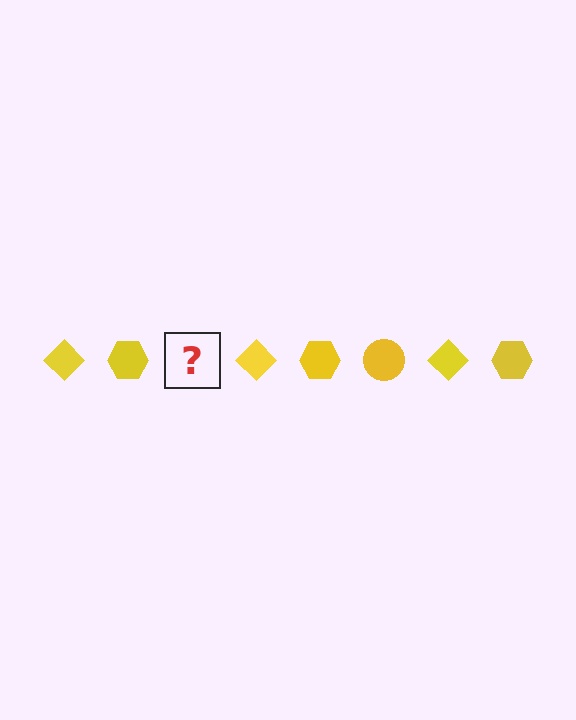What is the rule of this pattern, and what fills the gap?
The rule is that the pattern cycles through diamond, hexagon, circle shapes in yellow. The gap should be filled with a yellow circle.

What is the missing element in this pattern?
The missing element is a yellow circle.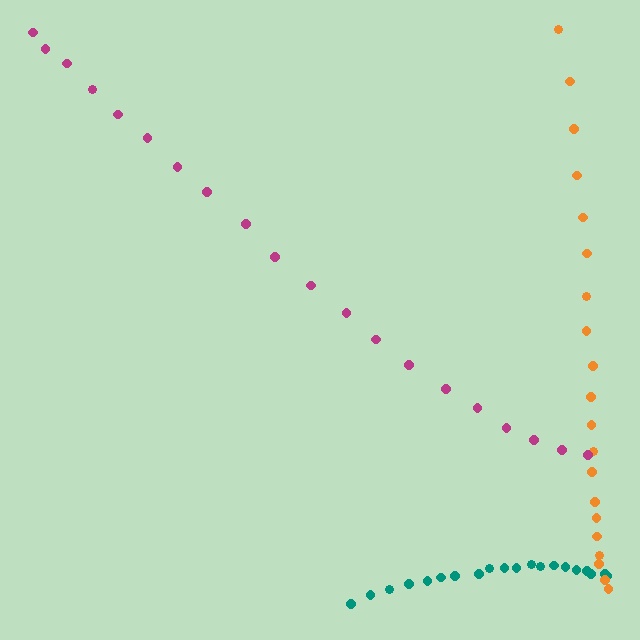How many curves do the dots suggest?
There are 3 distinct paths.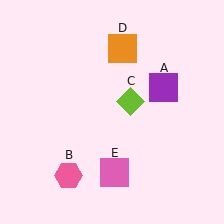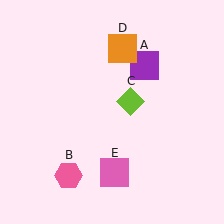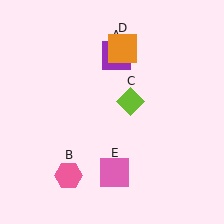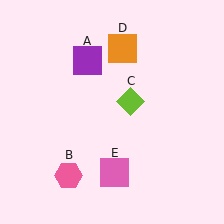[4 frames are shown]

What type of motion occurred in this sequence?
The purple square (object A) rotated counterclockwise around the center of the scene.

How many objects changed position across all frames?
1 object changed position: purple square (object A).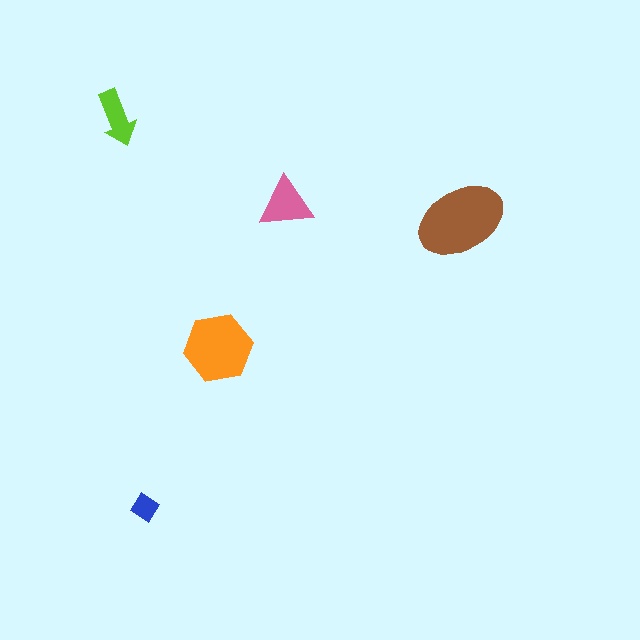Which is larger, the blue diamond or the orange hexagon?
The orange hexagon.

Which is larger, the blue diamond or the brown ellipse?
The brown ellipse.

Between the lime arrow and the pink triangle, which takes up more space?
The pink triangle.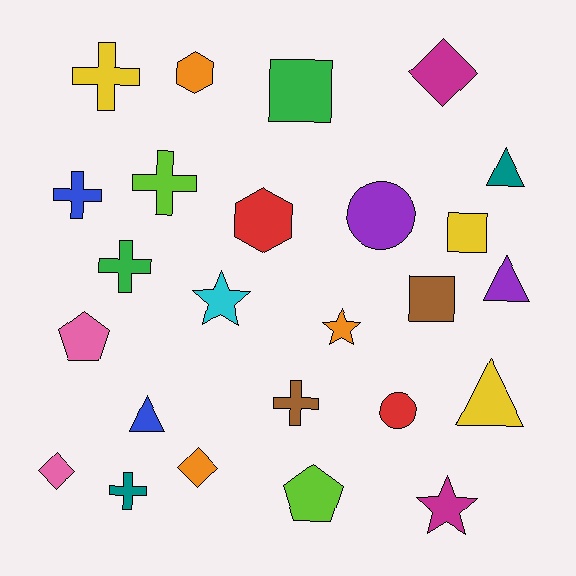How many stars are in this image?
There are 3 stars.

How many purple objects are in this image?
There are 2 purple objects.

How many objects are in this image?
There are 25 objects.